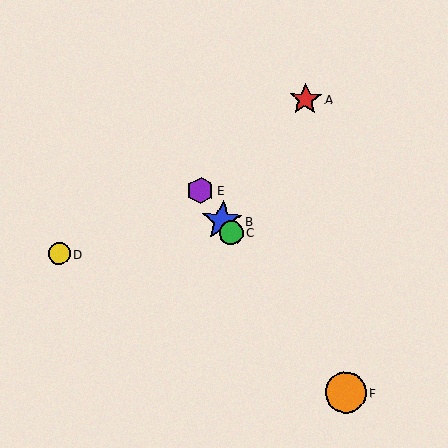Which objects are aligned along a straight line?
Objects B, C, E, F are aligned along a straight line.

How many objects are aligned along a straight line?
4 objects (B, C, E, F) are aligned along a straight line.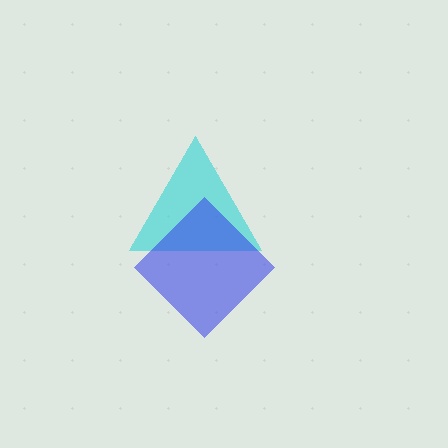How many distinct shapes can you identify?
There are 2 distinct shapes: a cyan triangle, a blue diamond.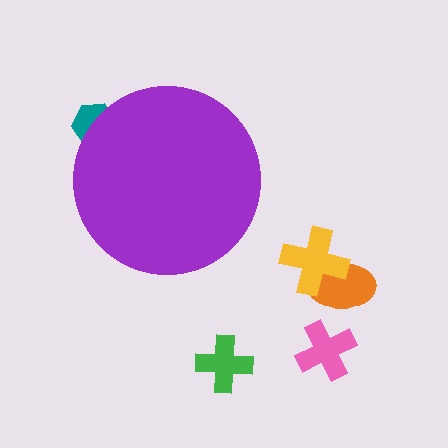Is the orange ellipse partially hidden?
No, the orange ellipse is fully visible.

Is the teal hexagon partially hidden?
Yes, the teal hexagon is partially hidden behind the purple circle.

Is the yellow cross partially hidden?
No, the yellow cross is fully visible.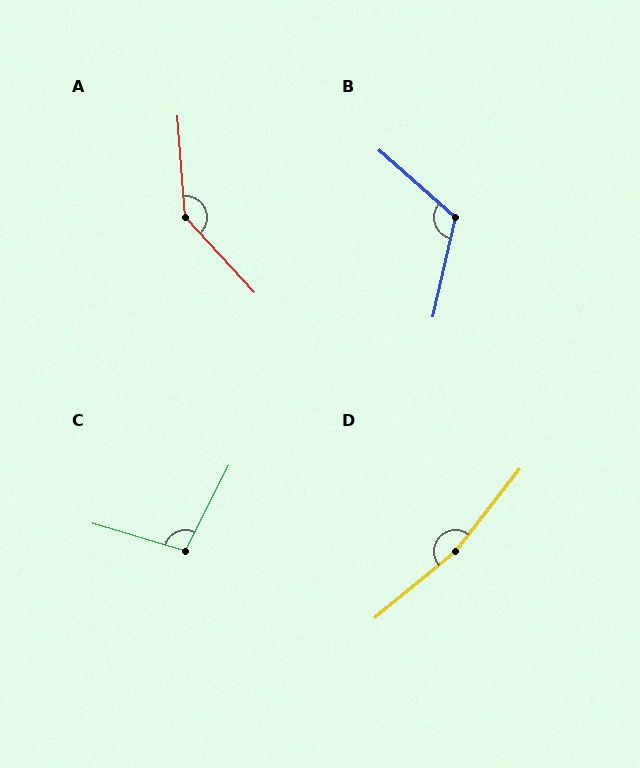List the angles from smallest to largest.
C (100°), B (119°), A (142°), D (167°).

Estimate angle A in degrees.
Approximately 142 degrees.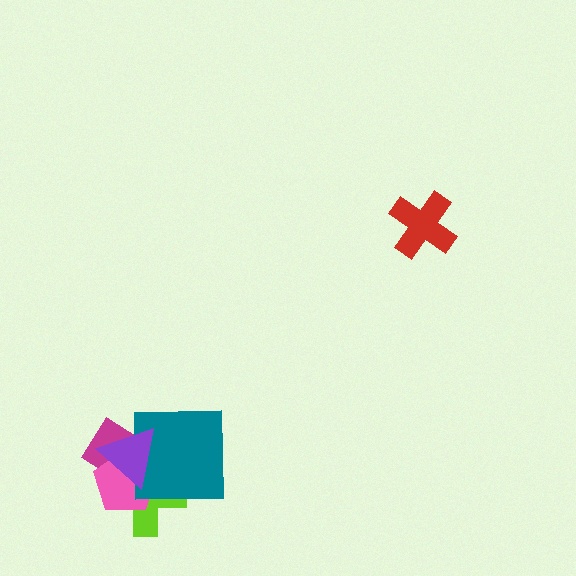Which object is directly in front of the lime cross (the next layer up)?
The pink pentagon is directly in front of the lime cross.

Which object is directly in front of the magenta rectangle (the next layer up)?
The lime cross is directly in front of the magenta rectangle.